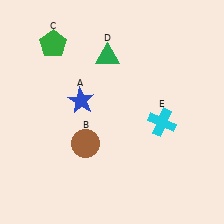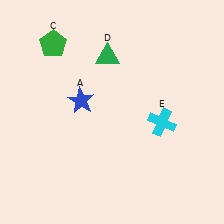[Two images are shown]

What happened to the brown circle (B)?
The brown circle (B) was removed in Image 2. It was in the bottom-left area of Image 1.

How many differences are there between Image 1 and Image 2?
There is 1 difference between the two images.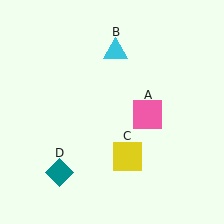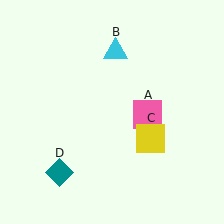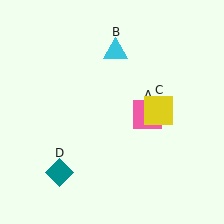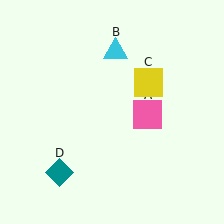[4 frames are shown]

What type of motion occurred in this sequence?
The yellow square (object C) rotated counterclockwise around the center of the scene.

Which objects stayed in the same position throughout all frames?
Pink square (object A) and cyan triangle (object B) and teal diamond (object D) remained stationary.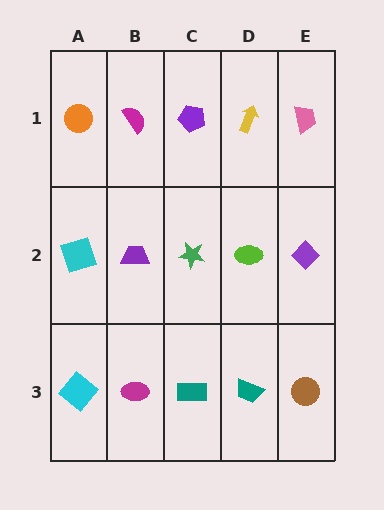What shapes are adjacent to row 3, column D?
A lime ellipse (row 2, column D), a teal rectangle (row 3, column C), a brown circle (row 3, column E).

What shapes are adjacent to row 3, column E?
A purple diamond (row 2, column E), a teal trapezoid (row 3, column D).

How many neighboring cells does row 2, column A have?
3.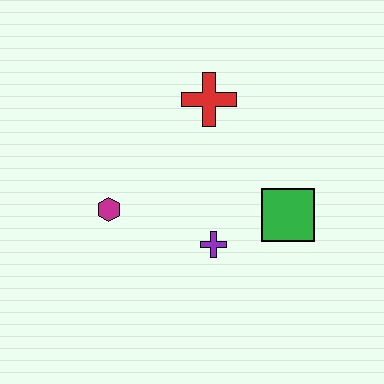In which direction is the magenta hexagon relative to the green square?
The magenta hexagon is to the left of the green square.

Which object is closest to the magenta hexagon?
The purple cross is closest to the magenta hexagon.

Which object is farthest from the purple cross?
The red cross is farthest from the purple cross.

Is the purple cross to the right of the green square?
No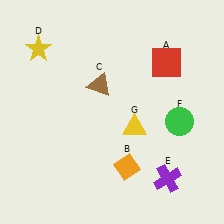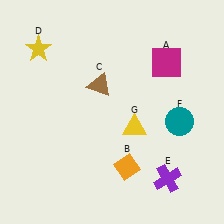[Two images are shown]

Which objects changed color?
A changed from red to magenta. F changed from green to teal.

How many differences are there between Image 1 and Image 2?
There are 2 differences between the two images.